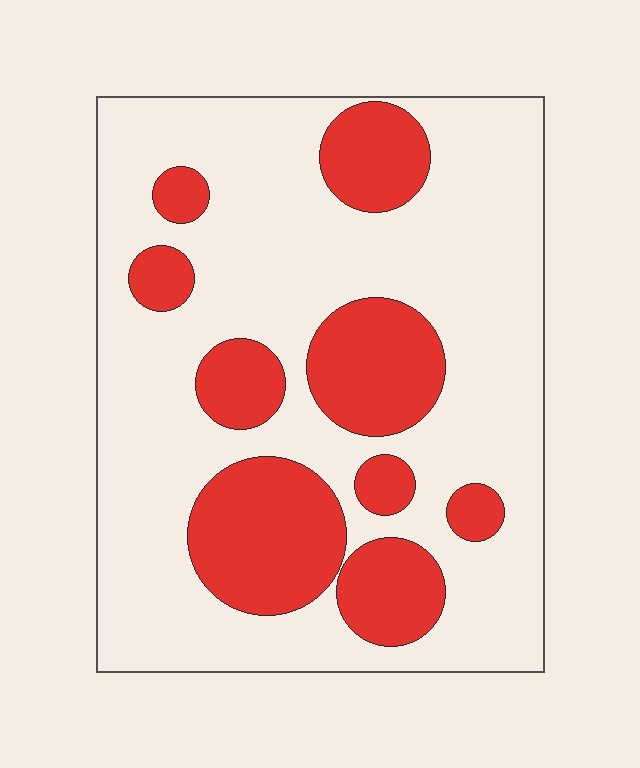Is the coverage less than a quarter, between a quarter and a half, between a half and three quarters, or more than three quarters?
Between a quarter and a half.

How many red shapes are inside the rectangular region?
9.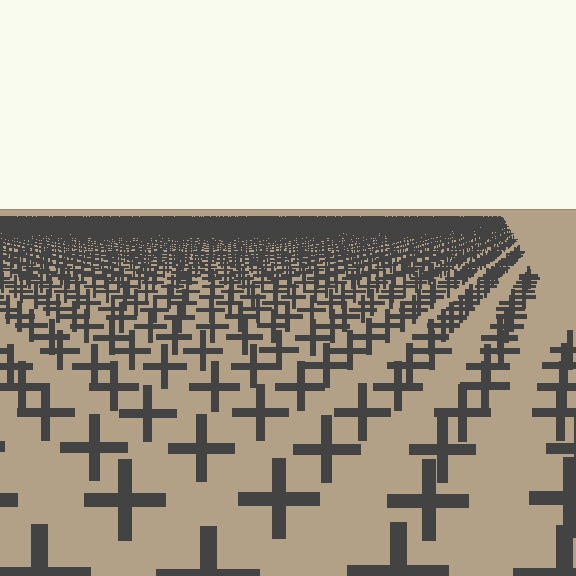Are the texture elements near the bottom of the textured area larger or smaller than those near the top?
Larger. Near the bottom, elements are closer to the viewer and appear at a bigger on-screen size.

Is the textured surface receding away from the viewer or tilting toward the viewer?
The surface is receding away from the viewer. Texture elements get smaller and denser toward the top.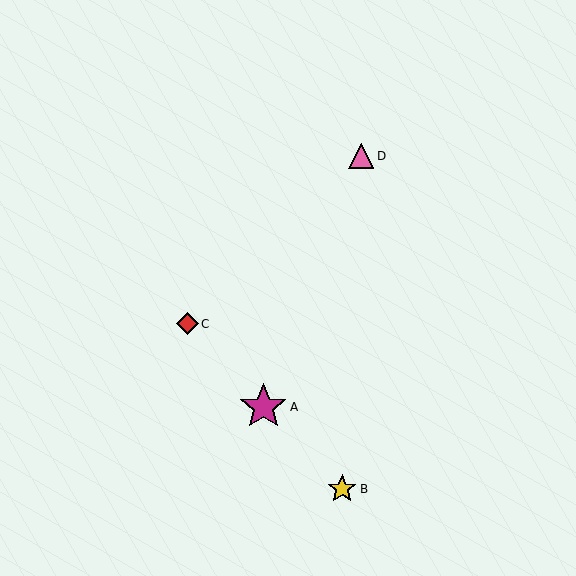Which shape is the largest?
The magenta star (labeled A) is the largest.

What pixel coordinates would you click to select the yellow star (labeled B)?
Click at (342, 489) to select the yellow star B.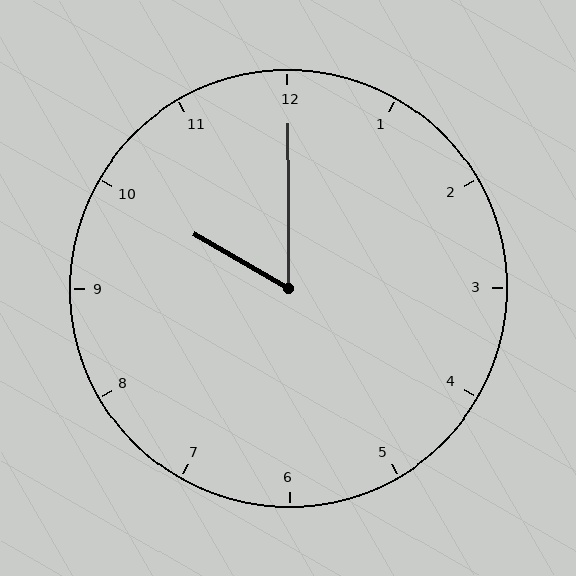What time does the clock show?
10:00.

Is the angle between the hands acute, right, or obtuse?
It is acute.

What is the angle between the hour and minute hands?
Approximately 60 degrees.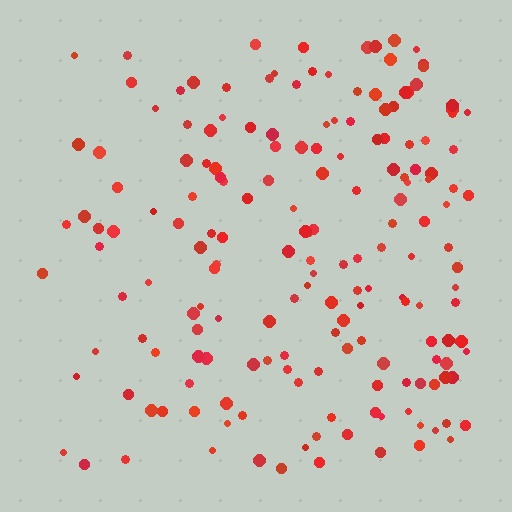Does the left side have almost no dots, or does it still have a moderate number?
Still a moderate number, just noticeably fewer than the right.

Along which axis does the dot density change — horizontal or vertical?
Horizontal.